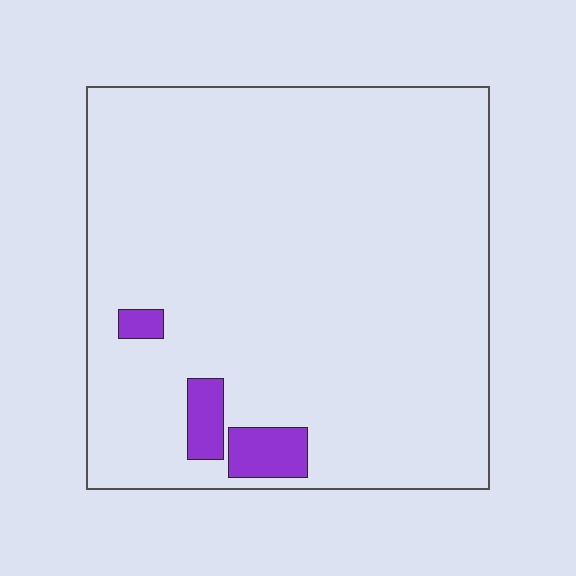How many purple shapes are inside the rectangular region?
3.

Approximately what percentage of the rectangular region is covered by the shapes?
Approximately 5%.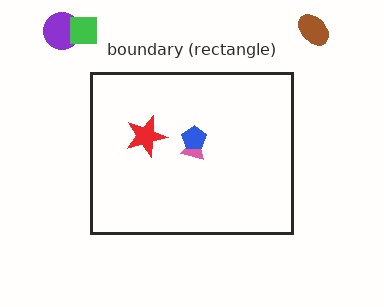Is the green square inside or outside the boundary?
Outside.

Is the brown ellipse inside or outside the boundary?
Outside.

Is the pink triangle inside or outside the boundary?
Inside.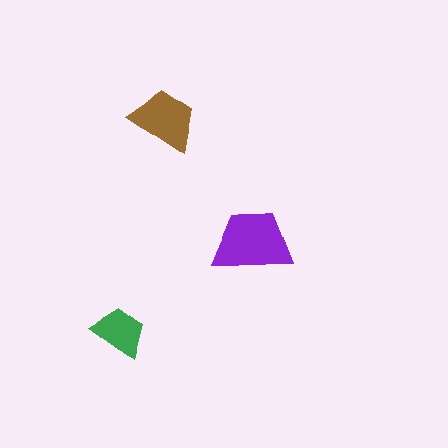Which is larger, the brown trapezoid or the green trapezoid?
The brown one.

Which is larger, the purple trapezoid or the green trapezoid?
The purple one.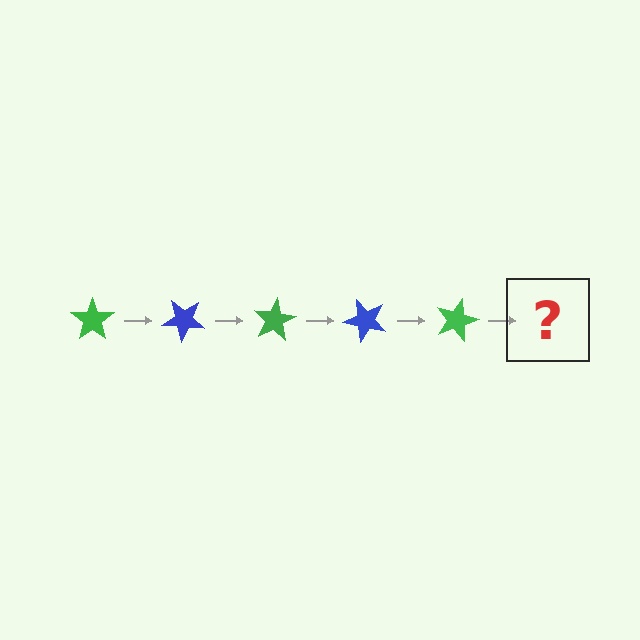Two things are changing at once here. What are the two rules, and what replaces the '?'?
The two rules are that it rotates 40 degrees each step and the color cycles through green and blue. The '?' should be a blue star, rotated 200 degrees from the start.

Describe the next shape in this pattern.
It should be a blue star, rotated 200 degrees from the start.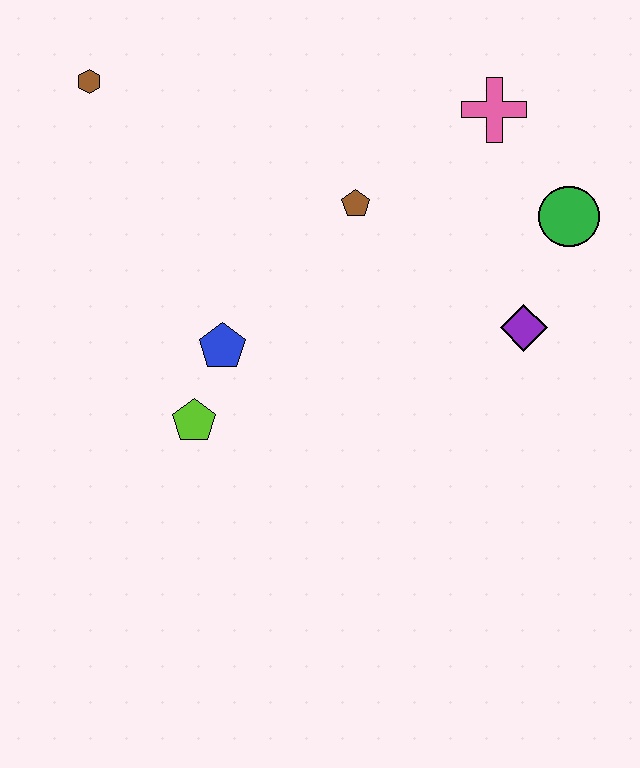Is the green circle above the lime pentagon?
Yes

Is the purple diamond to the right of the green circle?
No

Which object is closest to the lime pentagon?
The blue pentagon is closest to the lime pentagon.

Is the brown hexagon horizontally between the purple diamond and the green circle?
No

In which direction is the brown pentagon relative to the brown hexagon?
The brown pentagon is to the right of the brown hexagon.